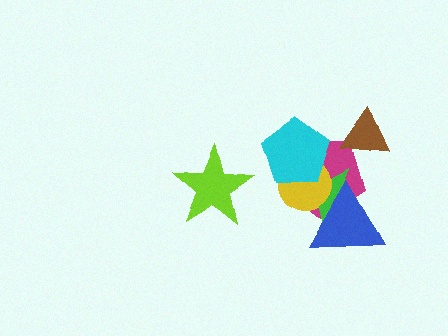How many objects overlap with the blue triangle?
3 objects overlap with the blue triangle.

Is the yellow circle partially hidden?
Yes, it is partially covered by another shape.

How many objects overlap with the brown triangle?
1 object overlaps with the brown triangle.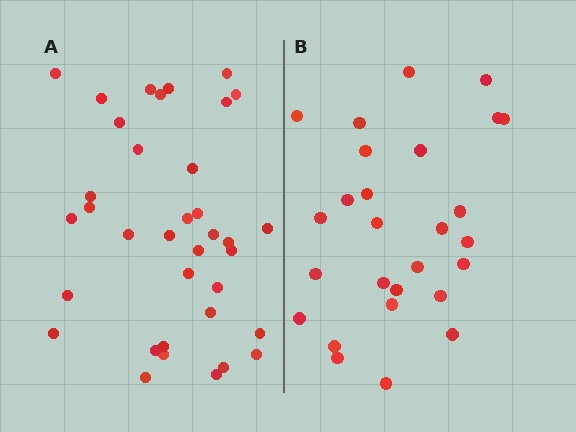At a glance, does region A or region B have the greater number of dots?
Region A (the left region) has more dots.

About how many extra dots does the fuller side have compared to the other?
Region A has roughly 8 or so more dots than region B.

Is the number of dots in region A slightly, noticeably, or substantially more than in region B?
Region A has noticeably more, but not dramatically so. The ratio is roughly 1.3 to 1.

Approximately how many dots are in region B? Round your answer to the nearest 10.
About 30 dots. (The exact count is 27, which rounds to 30.)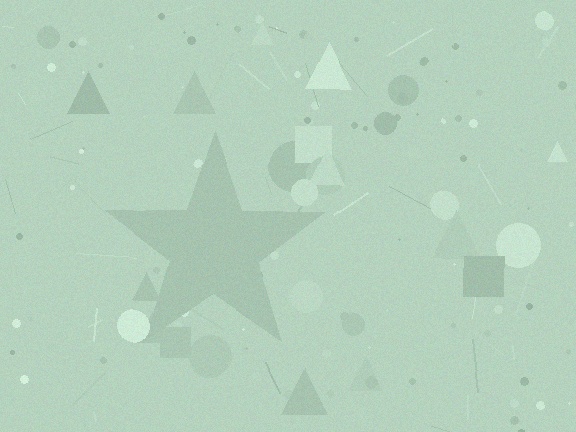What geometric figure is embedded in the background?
A star is embedded in the background.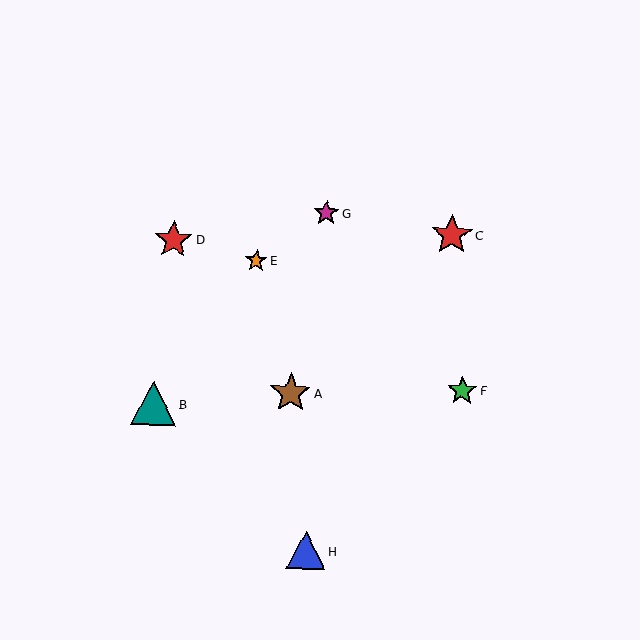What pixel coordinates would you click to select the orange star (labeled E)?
Click at (256, 261) to select the orange star E.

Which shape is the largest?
The teal triangle (labeled B) is the largest.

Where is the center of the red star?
The center of the red star is at (452, 235).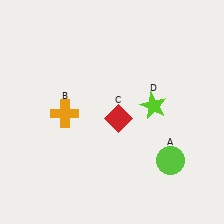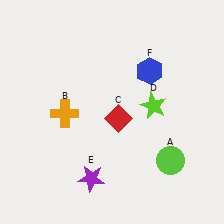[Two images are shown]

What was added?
A purple star (E), a blue hexagon (F) were added in Image 2.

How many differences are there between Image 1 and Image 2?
There are 2 differences between the two images.